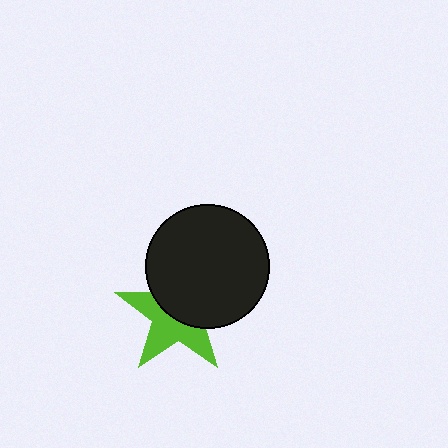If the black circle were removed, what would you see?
You would see the complete lime star.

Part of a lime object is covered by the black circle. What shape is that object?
It is a star.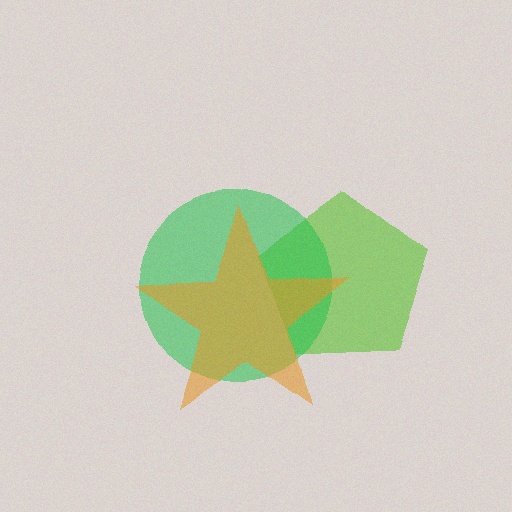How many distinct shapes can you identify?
There are 3 distinct shapes: a lime pentagon, a green circle, an orange star.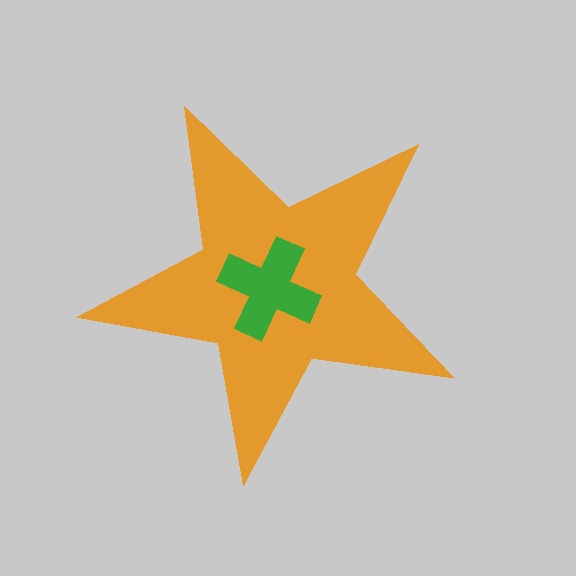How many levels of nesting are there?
2.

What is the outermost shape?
The orange star.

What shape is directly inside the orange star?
The green cross.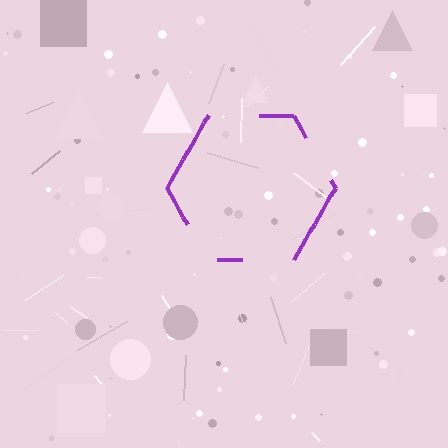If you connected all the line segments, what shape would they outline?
They would outline a hexagon.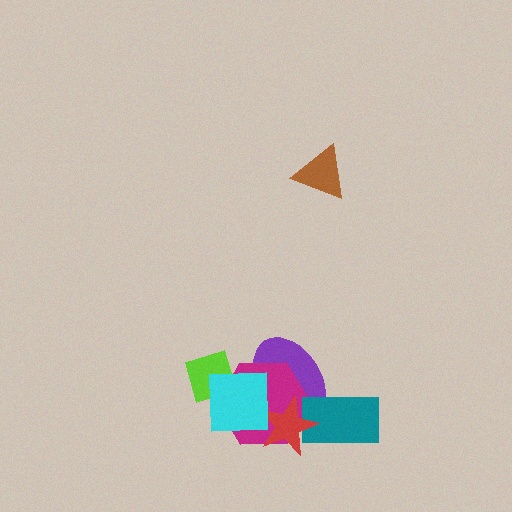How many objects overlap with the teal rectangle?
2 objects overlap with the teal rectangle.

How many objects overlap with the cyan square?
4 objects overlap with the cyan square.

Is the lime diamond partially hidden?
Yes, it is partially covered by another shape.